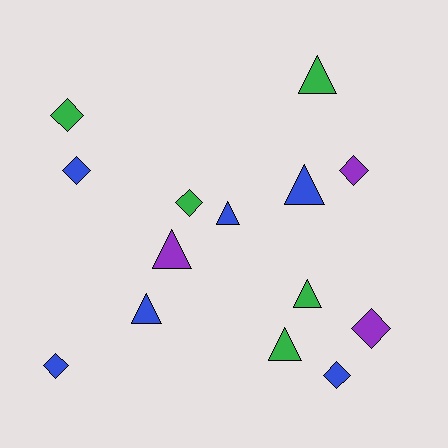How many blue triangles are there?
There are 3 blue triangles.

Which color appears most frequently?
Blue, with 6 objects.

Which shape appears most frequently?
Diamond, with 7 objects.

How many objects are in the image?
There are 14 objects.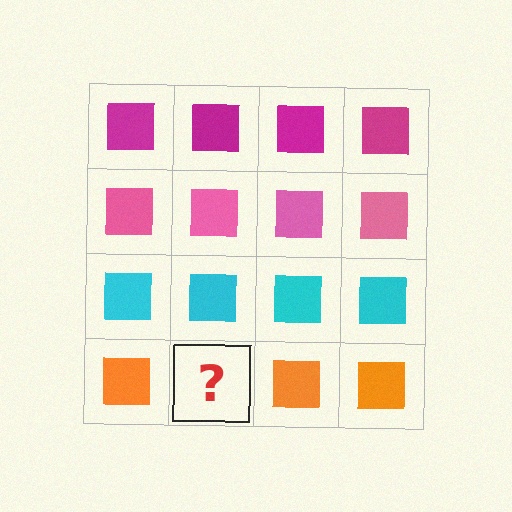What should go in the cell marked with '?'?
The missing cell should contain an orange square.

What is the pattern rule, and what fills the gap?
The rule is that each row has a consistent color. The gap should be filled with an orange square.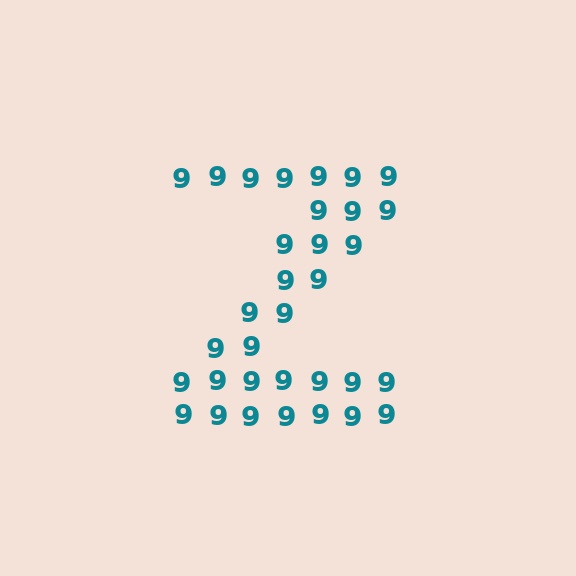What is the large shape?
The large shape is the letter Z.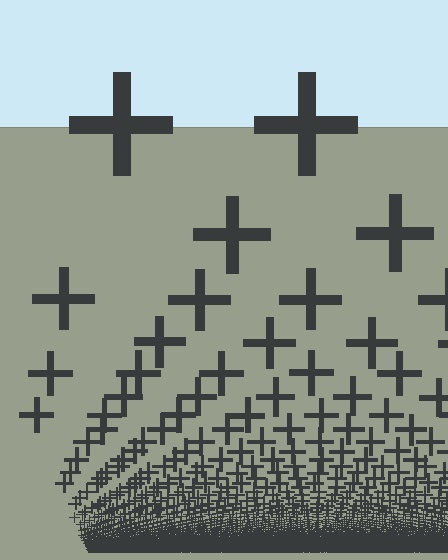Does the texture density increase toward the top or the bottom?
Density increases toward the bottom.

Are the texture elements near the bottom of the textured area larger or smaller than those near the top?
Smaller. The gradient is inverted — elements near the bottom are smaller and denser.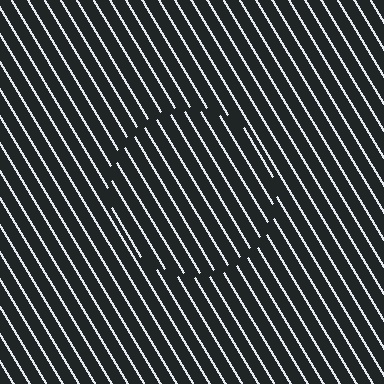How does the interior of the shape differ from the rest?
The interior of the shape contains the same grating, shifted by half a period — the contour is defined by the phase discontinuity where line-ends from the inner and outer gratings abut.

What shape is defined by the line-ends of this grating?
An illusory circle. The interior of the shape contains the same grating, shifted by half a period — the contour is defined by the phase discontinuity where line-ends from the inner and outer gratings abut.